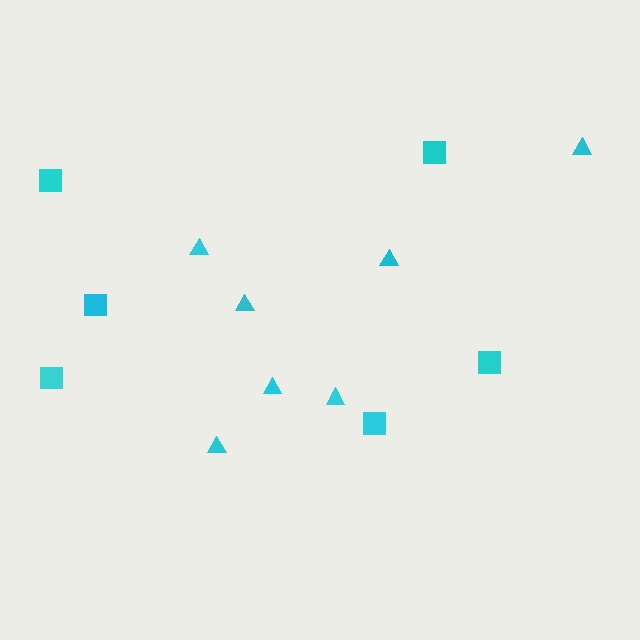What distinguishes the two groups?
There are 2 groups: one group of triangles (7) and one group of squares (6).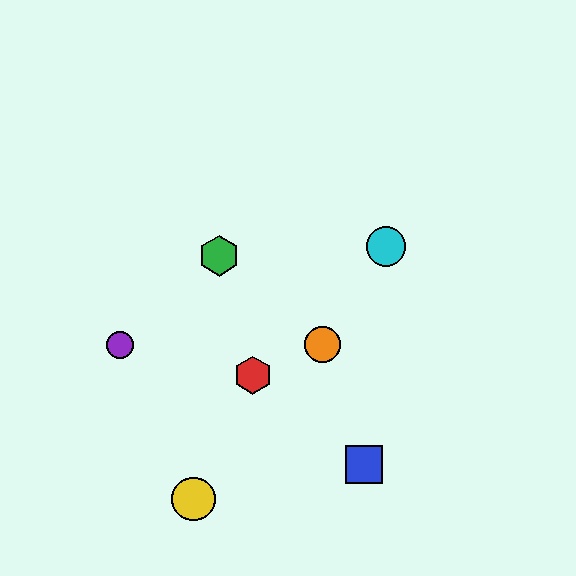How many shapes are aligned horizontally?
2 shapes (the purple circle, the orange circle) are aligned horizontally.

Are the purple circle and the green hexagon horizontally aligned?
No, the purple circle is at y≈345 and the green hexagon is at y≈256.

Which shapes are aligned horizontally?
The purple circle, the orange circle are aligned horizontally.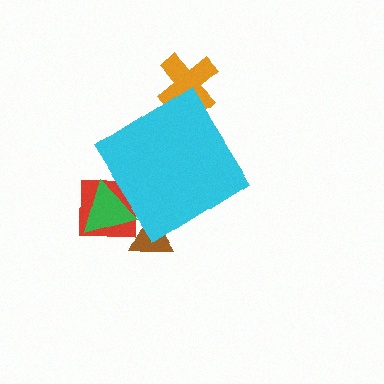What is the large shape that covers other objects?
A cyan diamond.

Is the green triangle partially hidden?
Yes, the green triangle is partially hidden behind the cyan diamond.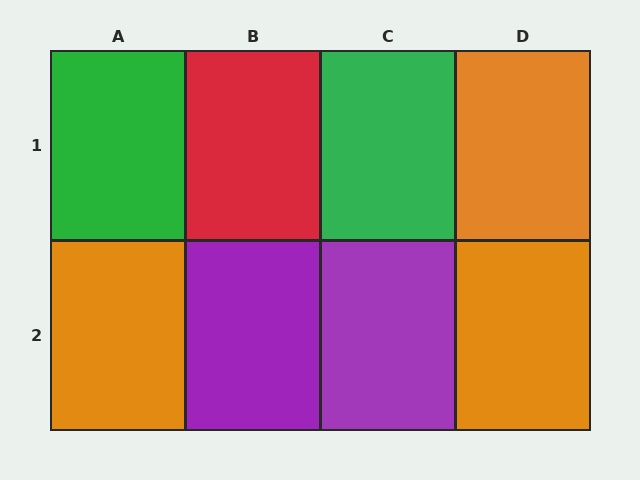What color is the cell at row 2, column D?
Orange.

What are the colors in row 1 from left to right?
Green, red, green, orange.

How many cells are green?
2 cells are green.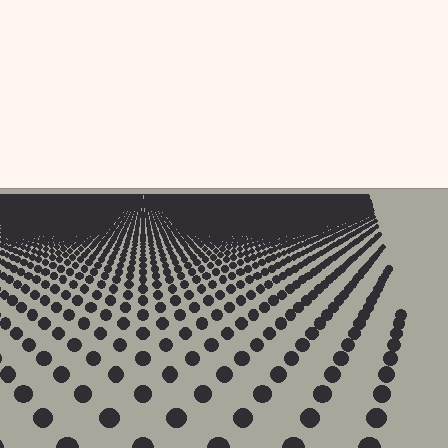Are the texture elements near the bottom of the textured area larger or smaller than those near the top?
Larger. Near the bottom, elements are closer to the viewer and appear at a bigger on-screen size.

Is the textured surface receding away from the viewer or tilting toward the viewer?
The surface is receding away from the viewer. Texture elements get smaller and denser toward the top.